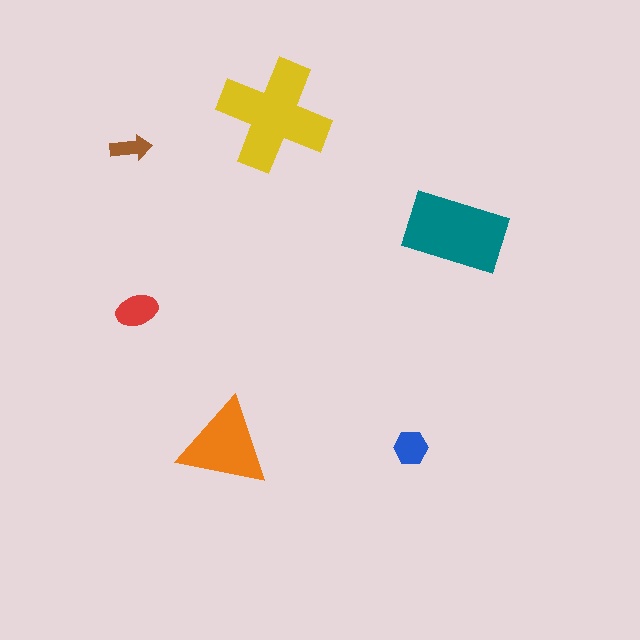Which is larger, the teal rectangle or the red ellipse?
The teal rectangle.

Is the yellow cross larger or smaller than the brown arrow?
Larger.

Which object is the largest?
The yellow cross.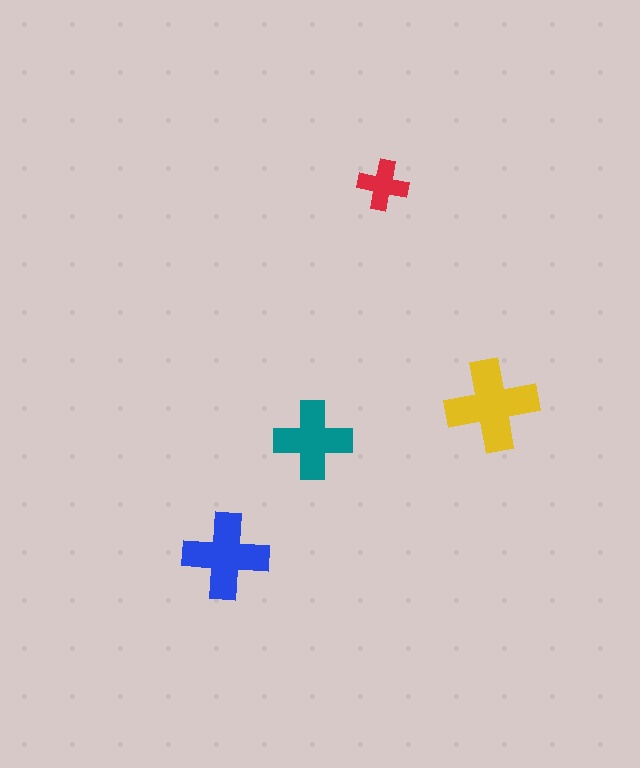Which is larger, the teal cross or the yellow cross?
The yellow one.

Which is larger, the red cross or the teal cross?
The teal one.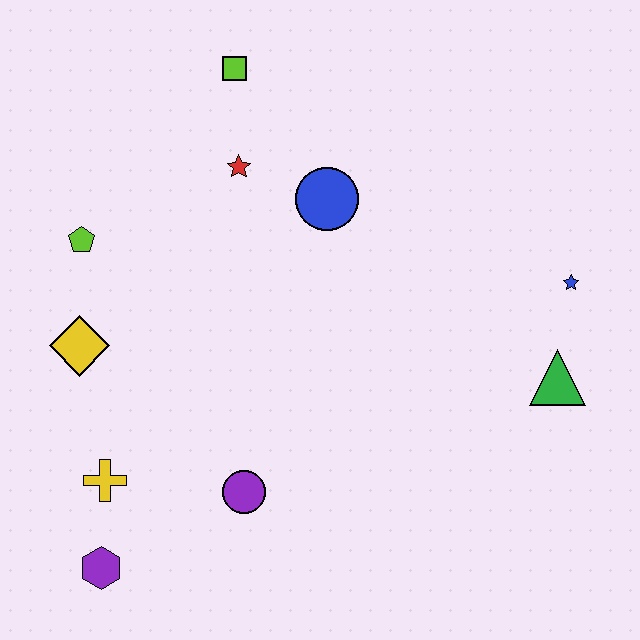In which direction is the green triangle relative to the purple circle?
The green triangle is to the right of the purple circle.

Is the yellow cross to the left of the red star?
Yes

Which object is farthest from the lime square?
The purple hexagon is farthest from the lime square.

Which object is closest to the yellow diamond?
The lime pentagon is closest to the yellow diamond.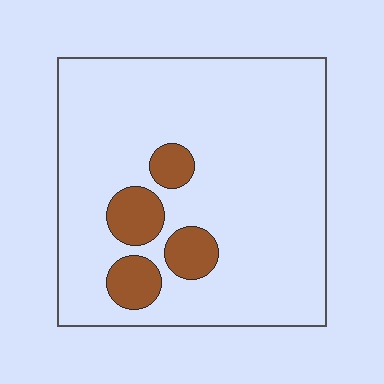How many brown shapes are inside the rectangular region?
4.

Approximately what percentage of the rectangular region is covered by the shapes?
Approximately 15%.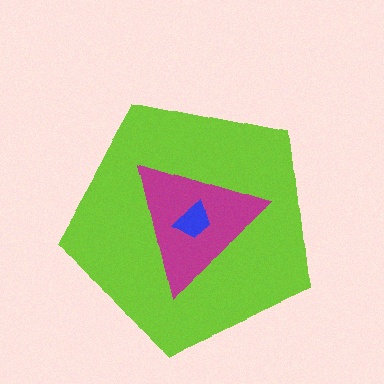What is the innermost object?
The blue trapezoid.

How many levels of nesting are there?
3.